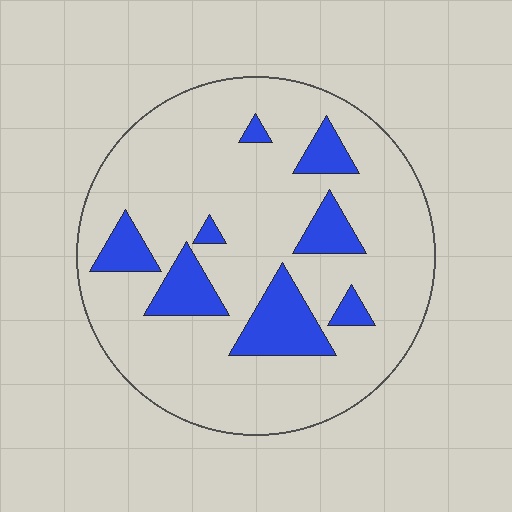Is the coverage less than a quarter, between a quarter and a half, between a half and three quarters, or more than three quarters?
Less than a quarter.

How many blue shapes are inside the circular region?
8.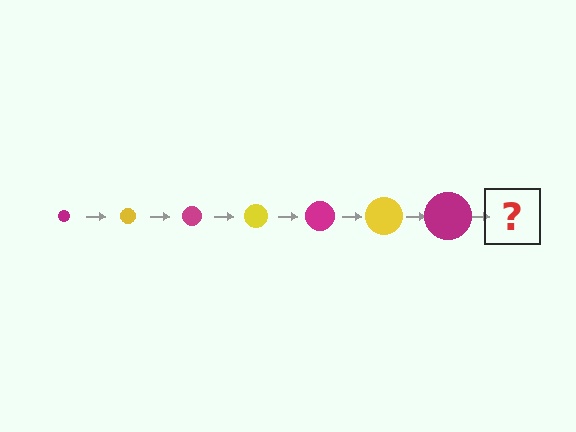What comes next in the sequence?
The next element should be a yellow circle, larger than the previous one.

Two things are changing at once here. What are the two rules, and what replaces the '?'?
The two rules are that the circle grows larger each step and the color cycles through magenta and yellow. The '?' should be a yellow circle, larger than the previous one.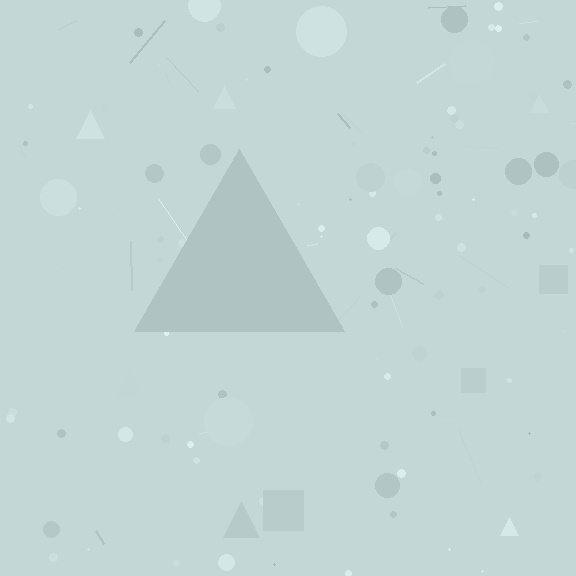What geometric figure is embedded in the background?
A triangle is embedded in the background.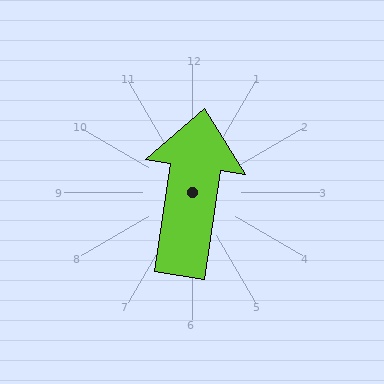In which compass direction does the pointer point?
North.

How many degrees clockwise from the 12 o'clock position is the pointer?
Approximately 8 degrees.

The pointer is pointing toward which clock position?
Roughly 12 o'clock.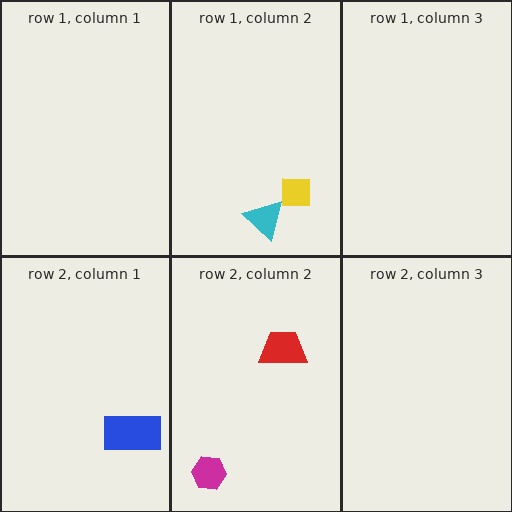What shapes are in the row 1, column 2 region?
The cyan triangle, the yellow square.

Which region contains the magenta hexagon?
The row 2, column 2 region.